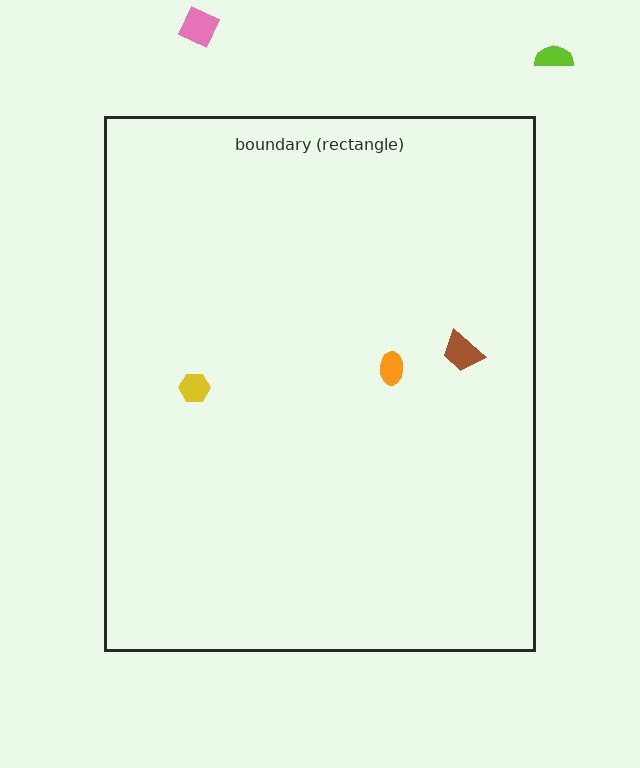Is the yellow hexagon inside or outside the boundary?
Inside.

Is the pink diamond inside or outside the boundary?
Outside.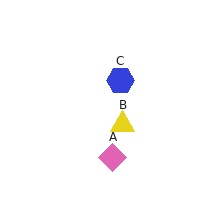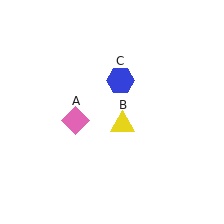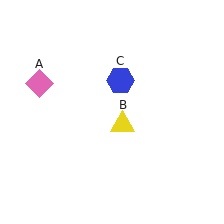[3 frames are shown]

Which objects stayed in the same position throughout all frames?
Yellow triangle (object B) and blue hexagon (object C) remained stationary.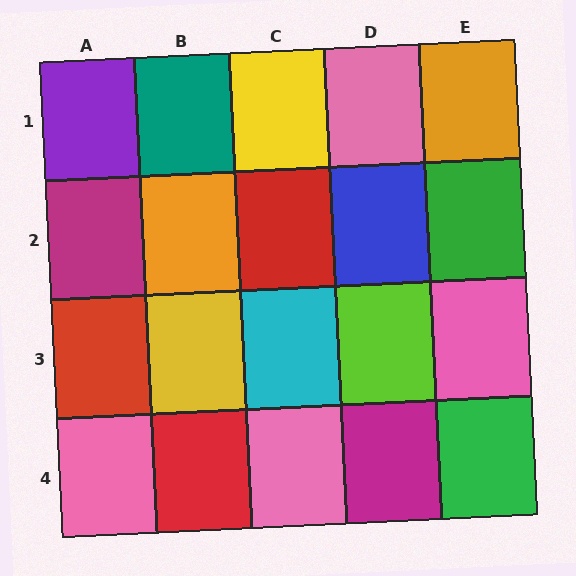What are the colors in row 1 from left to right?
Purple, teal, yellow, pink, orange.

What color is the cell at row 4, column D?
Magenta.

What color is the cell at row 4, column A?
Pink.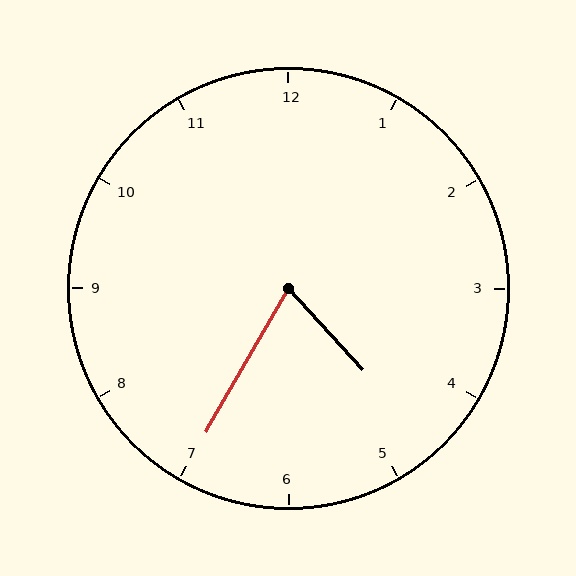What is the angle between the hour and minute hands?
Approximately 72 degrees.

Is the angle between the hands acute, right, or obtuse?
It is acute.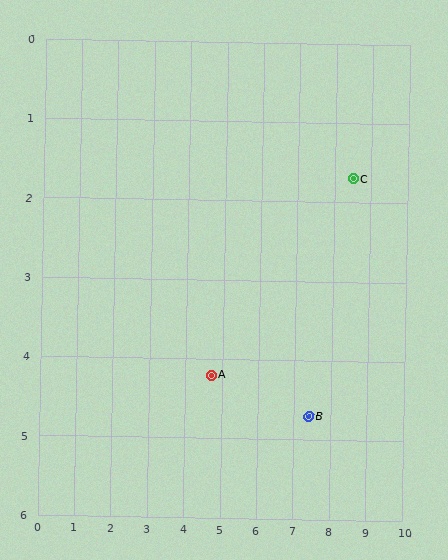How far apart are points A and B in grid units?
Points A and B are about 2.7 grid units apart.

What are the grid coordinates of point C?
Point C is at approximately (8.5, 1.7).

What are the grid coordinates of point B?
Point B is at approximately (7.4, 4.7).